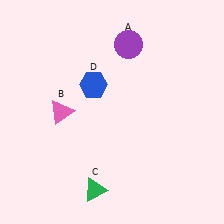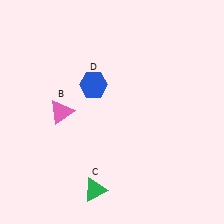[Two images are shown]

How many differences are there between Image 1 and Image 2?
There is 1 difference between the two images.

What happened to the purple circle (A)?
The purple circle (A) was removed in Image 2. It was in the top-right area of Image 1.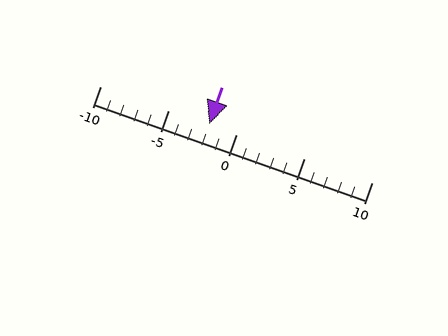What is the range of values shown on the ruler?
The ruler shows values from -10 to 10.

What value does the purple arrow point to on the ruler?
The purple arrow points to approximately -2.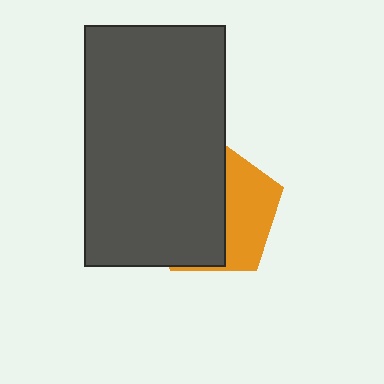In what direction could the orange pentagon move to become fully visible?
The orange pentagon could move right. That would shift it out from behind the dark gray rectangle entirely.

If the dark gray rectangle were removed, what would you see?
You would see the complete orange pentagon.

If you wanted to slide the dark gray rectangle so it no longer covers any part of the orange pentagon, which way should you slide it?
Slide it left — that is the most direct way to separate the two shapes.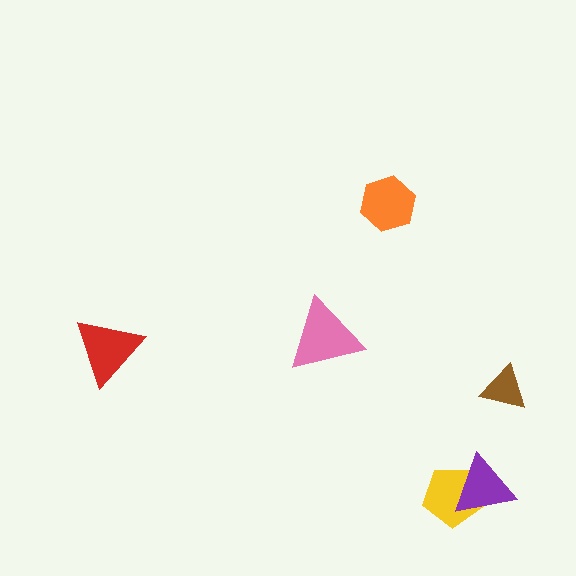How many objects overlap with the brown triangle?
0 objects overlap with the brown triangle.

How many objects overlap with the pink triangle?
0 objects overlap with the pink triangle.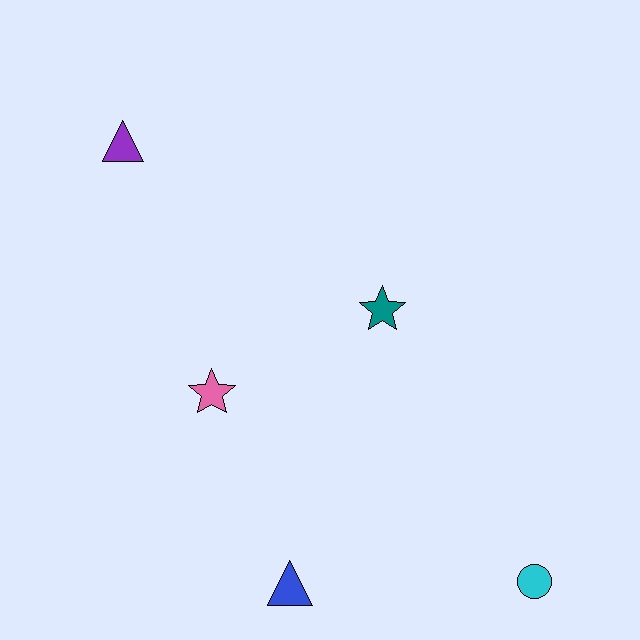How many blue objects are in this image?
There is 1 blue object.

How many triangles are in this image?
There are 2 triangles.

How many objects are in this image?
There are 5 objects.